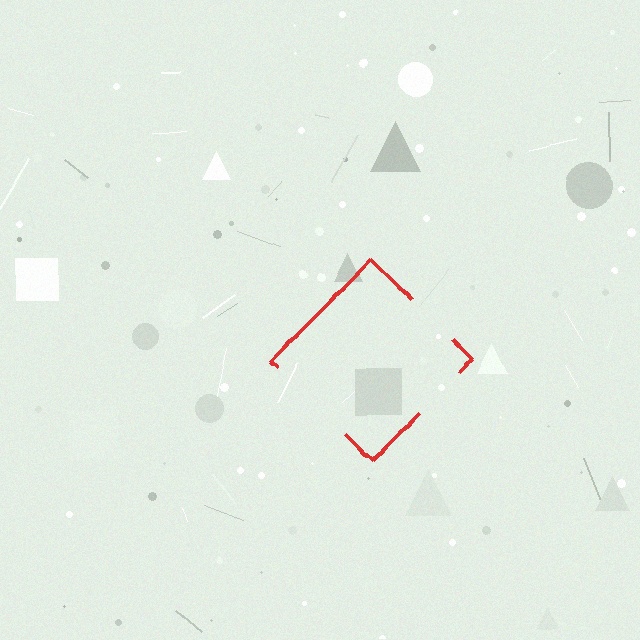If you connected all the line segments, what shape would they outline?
They would outline a diamond.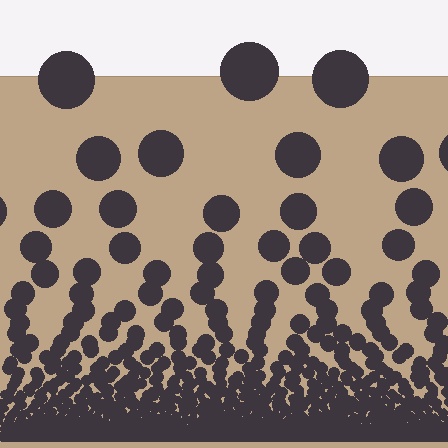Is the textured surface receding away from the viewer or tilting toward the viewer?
The surface appears to tilt toward the viewer. Texture elements get larger and sparser toward the top.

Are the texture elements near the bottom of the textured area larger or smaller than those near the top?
Smaller. The gradient is inverted — elements near the bottom are smaller and denser.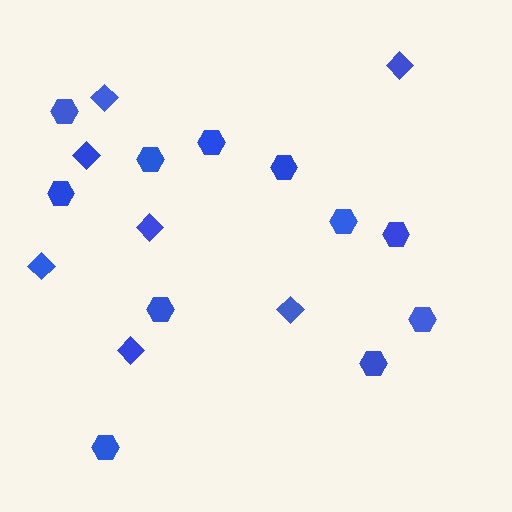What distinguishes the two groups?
There are 2 groups: one group of hexagons (11) and one group of diamonds (7).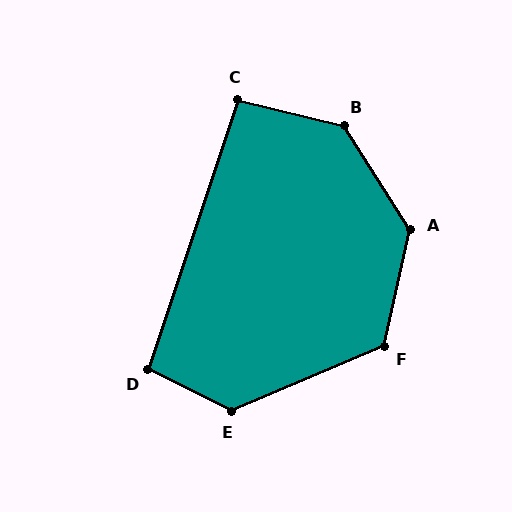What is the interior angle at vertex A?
Approximately 134 degrees (obtuse).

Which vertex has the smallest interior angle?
C, at approximately 95 degrees.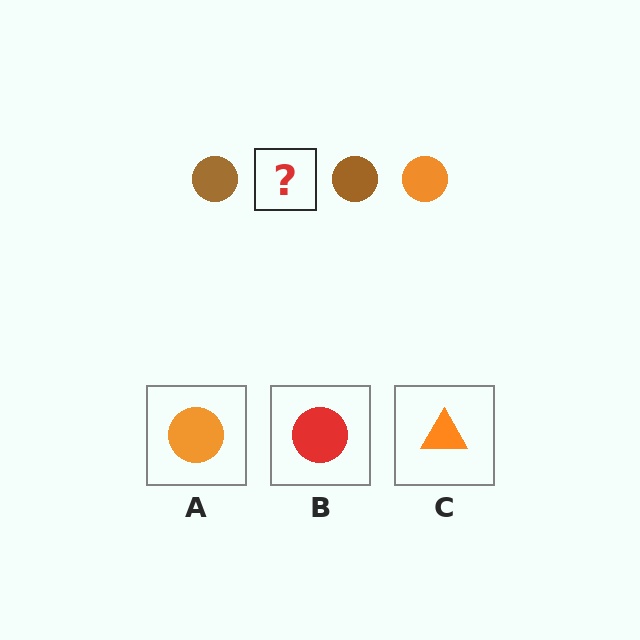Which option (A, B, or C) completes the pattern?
A.